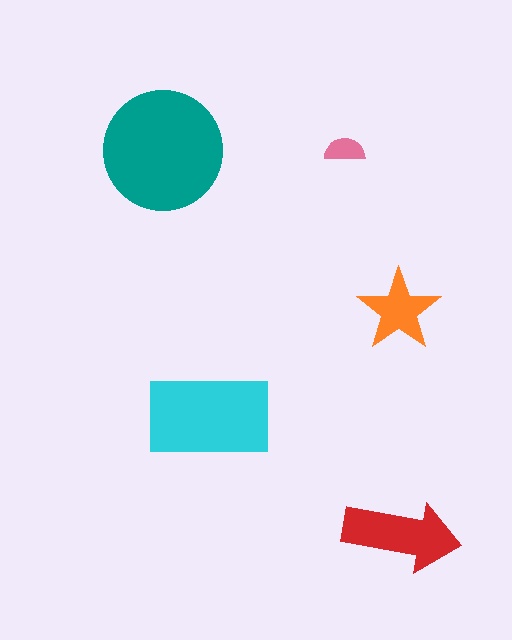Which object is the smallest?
The pink semicircle.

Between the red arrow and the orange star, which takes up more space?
The red arrow.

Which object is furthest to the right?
The red arrow is rightmost.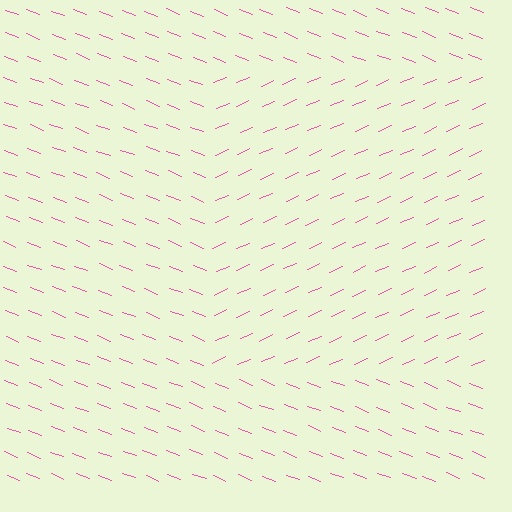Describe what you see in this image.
The image is filled with small pink line segments. A rectangle region in the image has lines oriented differently from the surrounding lines, creating a visible texture boundary.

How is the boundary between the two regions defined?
The boundary is defined purely by a change in line orientation (approximately 45 degrees difference). All lines are the same color and thickness.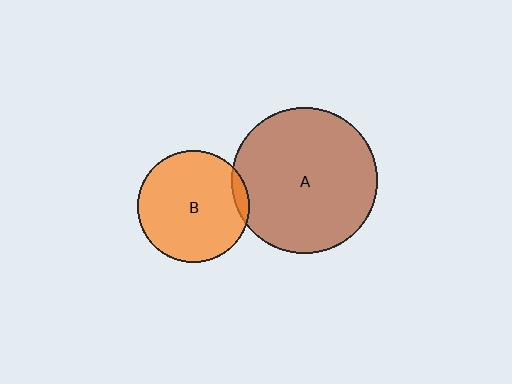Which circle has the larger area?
Circle A (brown).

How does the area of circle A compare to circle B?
Approximately 1.7 times.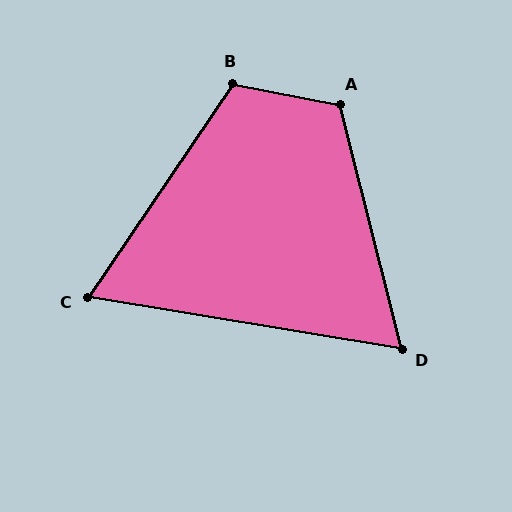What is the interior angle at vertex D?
Approximately 67 degrees (acute).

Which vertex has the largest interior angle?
A, at approximately 115 degrees.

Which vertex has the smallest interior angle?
C, at approximately 65 degrees.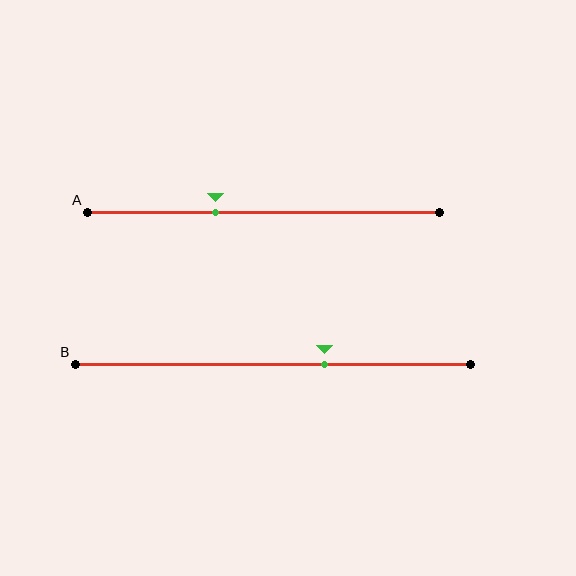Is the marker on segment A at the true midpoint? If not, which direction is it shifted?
No, the marker on segment A is shifted to the left by about 14% of the segment length.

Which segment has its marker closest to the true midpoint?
Segment B has its marker closest to the true midpoint.